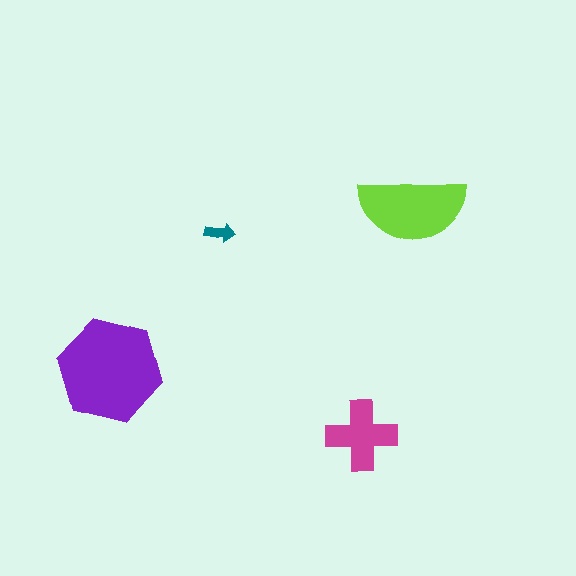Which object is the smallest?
The teal arrow.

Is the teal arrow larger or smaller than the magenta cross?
Smaller.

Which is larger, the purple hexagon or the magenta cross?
The purple hexagon.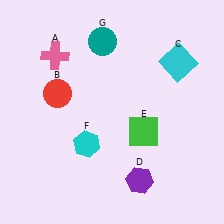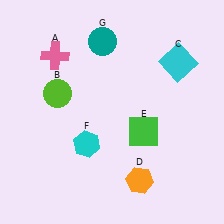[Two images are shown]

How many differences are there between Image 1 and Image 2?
There are 2 differences between the two images.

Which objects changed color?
B changed from red to lime. D changed from purple to orange.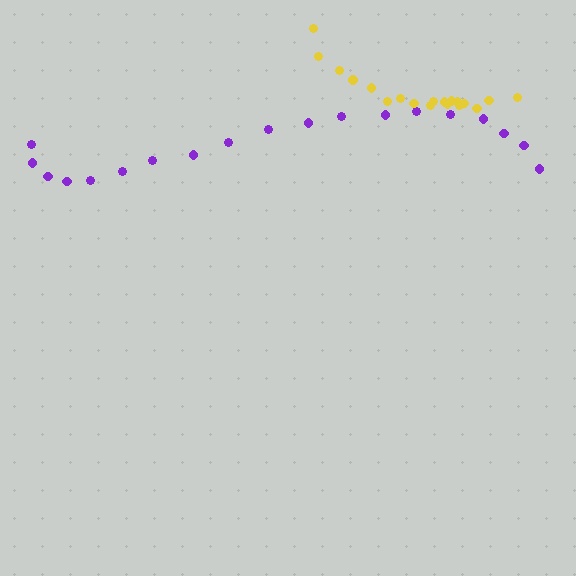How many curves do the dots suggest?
There are 2 distinct paths.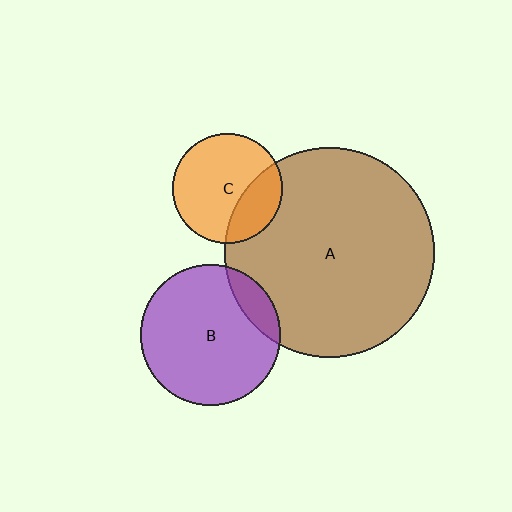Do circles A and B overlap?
Yes.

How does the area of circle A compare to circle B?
Approximately 2.2 times.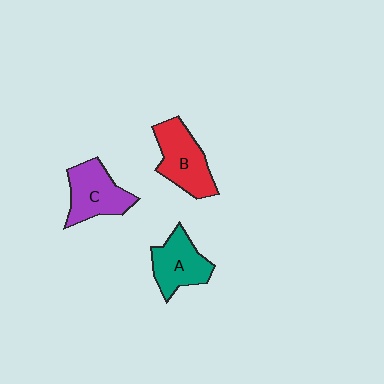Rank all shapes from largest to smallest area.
From largest to smallest: B (red), C (purple), A (teal).